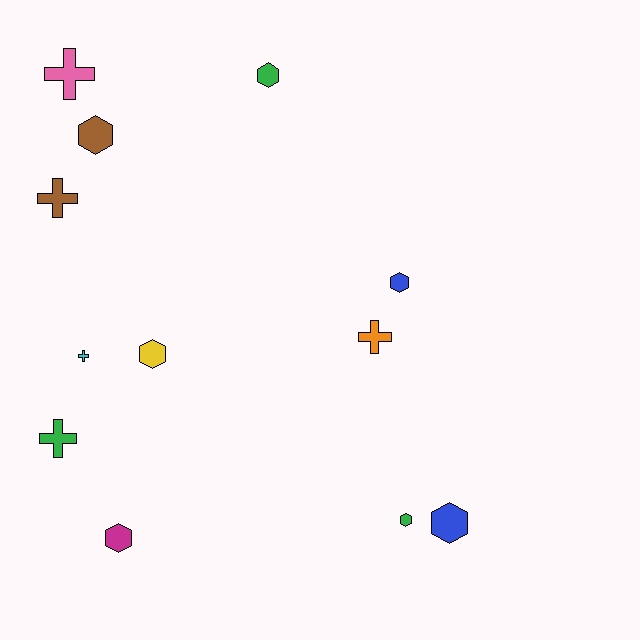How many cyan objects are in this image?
There is 1 cyan object.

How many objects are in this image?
There are 12 objects.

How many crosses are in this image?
There are 5 crosses.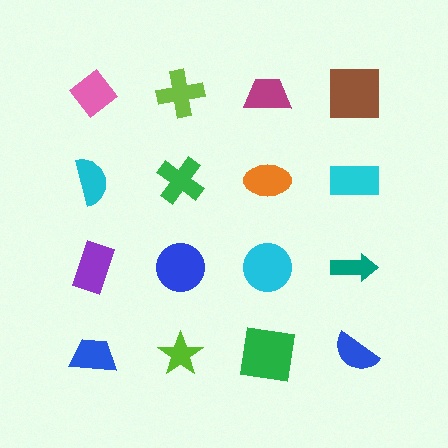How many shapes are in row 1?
4 shapes.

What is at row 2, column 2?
A green cross.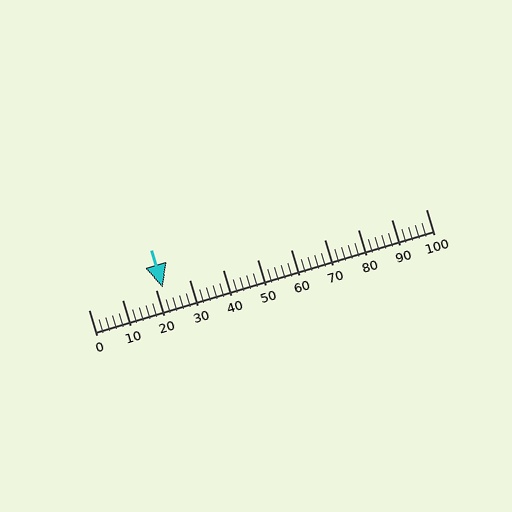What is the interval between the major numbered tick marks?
The major tick marks are spaced 10 units apart.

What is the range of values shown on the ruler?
The ruler shows values from 0 to 100.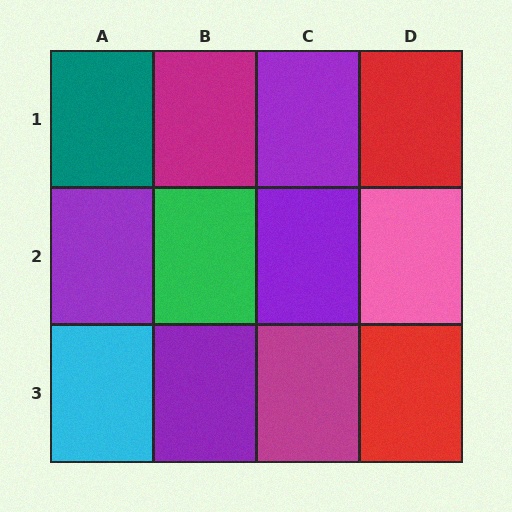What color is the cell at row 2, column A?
Purple.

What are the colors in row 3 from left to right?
Cyan, purple, magenta, red.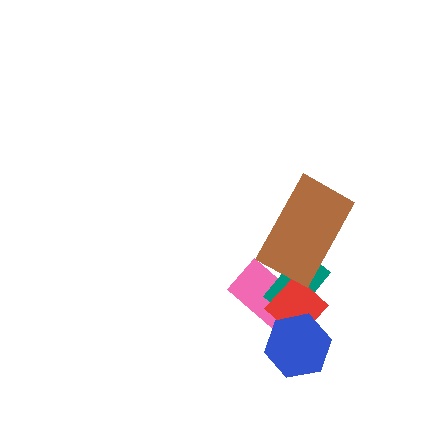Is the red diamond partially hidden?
Yes, it is partially covered by another shape.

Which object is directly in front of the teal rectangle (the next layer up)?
The red diamond is directly in front of the teal rectangle.